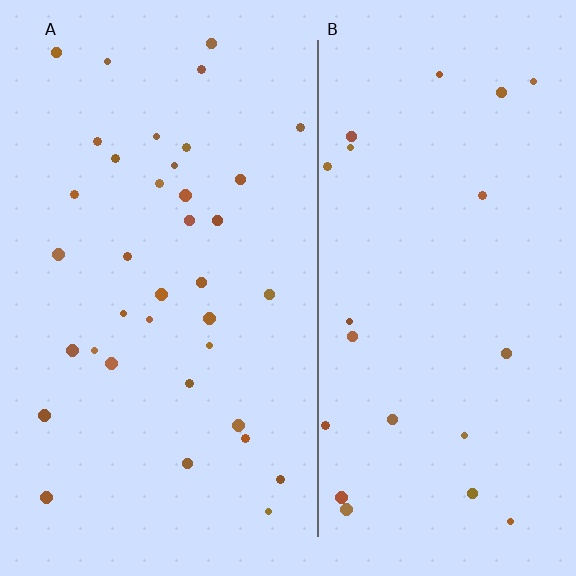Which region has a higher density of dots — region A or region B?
A (the left).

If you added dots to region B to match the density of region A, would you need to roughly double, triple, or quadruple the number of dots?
Approximately double.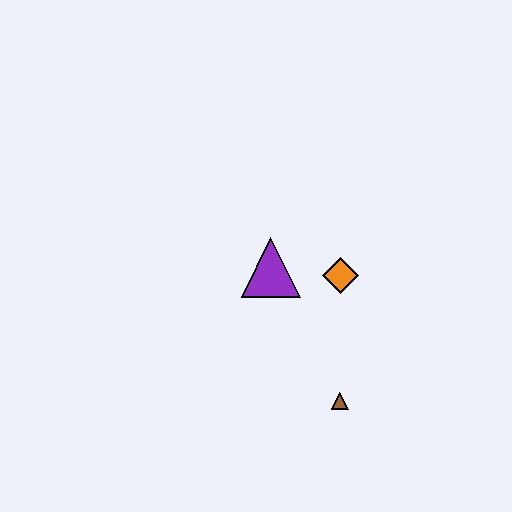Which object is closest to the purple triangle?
The orange diamond is closest to the purple triangle.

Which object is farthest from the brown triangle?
The purple triangle is farthest from the brown triangle.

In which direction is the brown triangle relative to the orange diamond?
The brown triangle is below the orange diamond.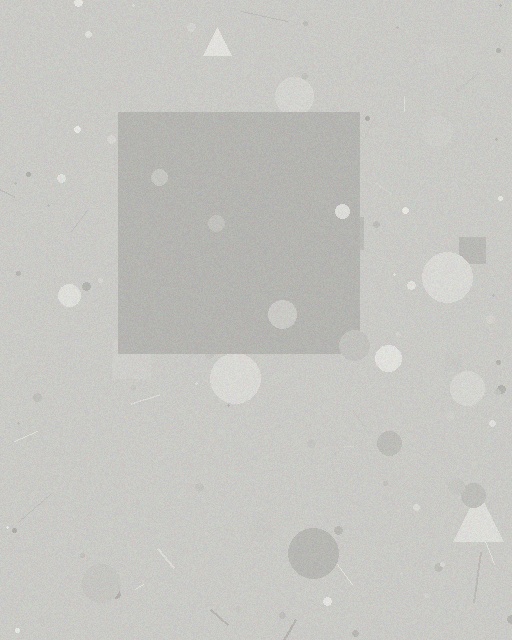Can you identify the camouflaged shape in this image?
The camouflaged shape is a square.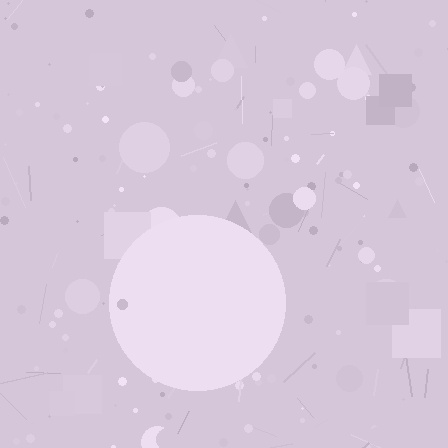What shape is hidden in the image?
A circle is hidden in the image.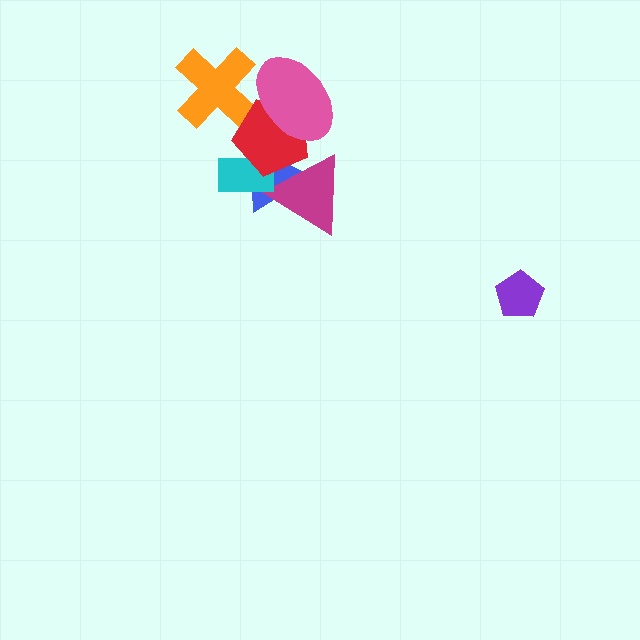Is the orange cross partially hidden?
Yes, it is partially covered by another shape.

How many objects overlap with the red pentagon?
5 objects overlap with the red pentagon.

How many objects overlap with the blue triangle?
3 objects overlap with the blue triangle.